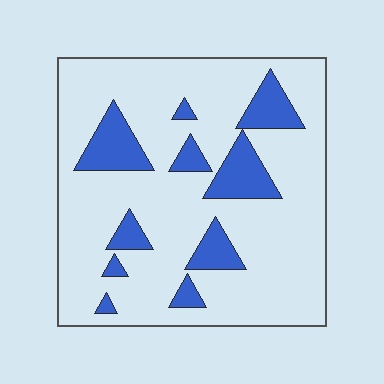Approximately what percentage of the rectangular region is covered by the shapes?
Approximately 20%.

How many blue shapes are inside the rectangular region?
10.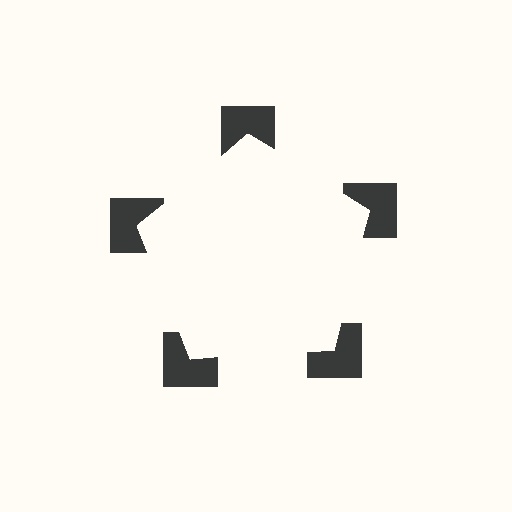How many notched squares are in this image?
There are 5 — one at each vertex of the illusory pentagon.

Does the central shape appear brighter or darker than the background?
It typically appears slightly brighter than the background, even though no actual brightness change is drawn.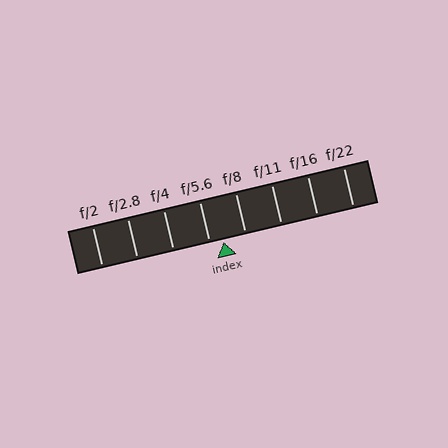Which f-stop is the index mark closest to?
The index mark is closest to f/5.6.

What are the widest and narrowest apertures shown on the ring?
The widest aperture shown is f/2 and the narrowest is f/22.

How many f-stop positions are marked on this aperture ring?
There are 8 f-stop positions marked.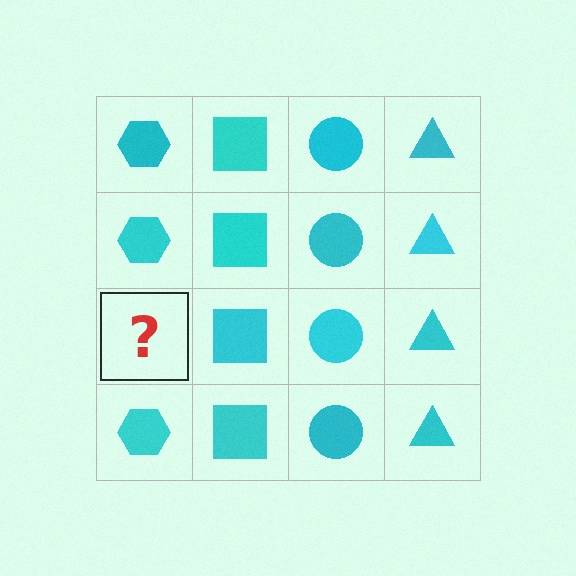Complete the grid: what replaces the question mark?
The question mark should be replaced with a cyan hexagon.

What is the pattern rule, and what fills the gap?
The rule is that each column has a consistent shape. The gap should be filled with a cyan hexagon.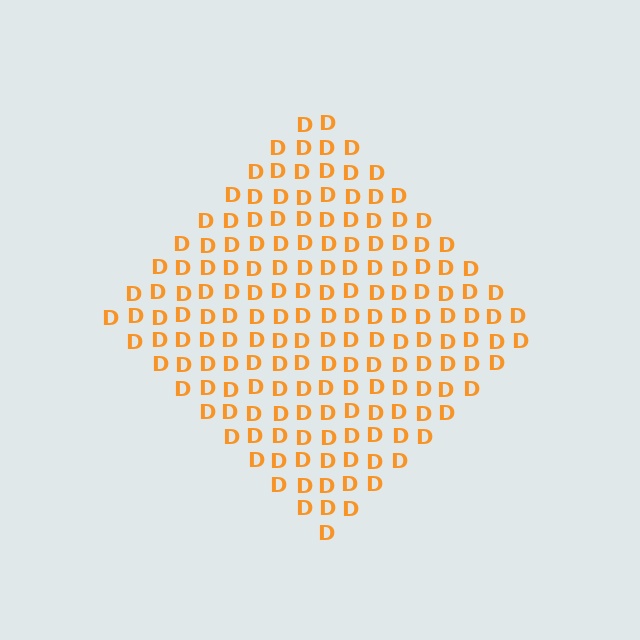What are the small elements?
The small elements are letter D's.